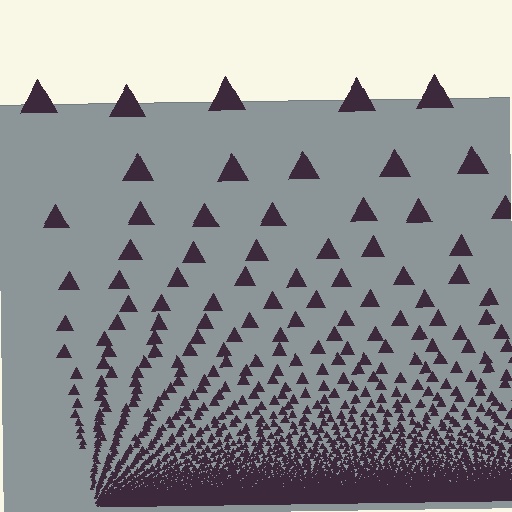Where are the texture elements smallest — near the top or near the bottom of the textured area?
Near the bottom.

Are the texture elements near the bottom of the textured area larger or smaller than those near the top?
Smaller. The gradient is inverted — elements near the bottom are smaller and denser.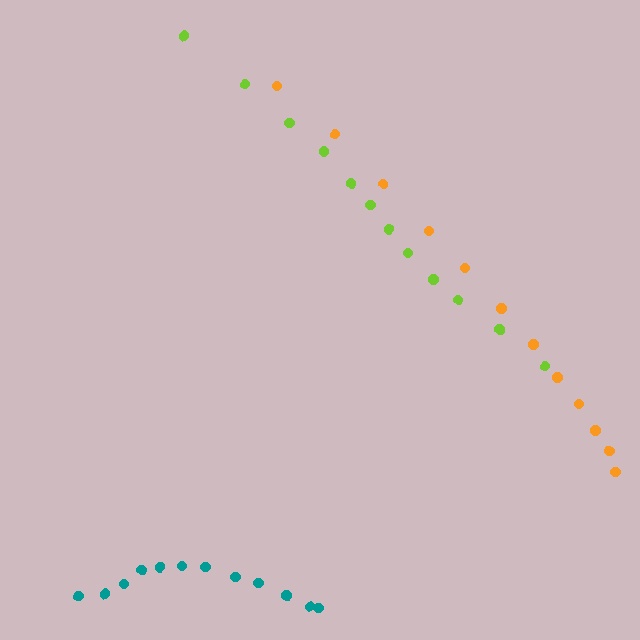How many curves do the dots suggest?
There are 3 distinct paths.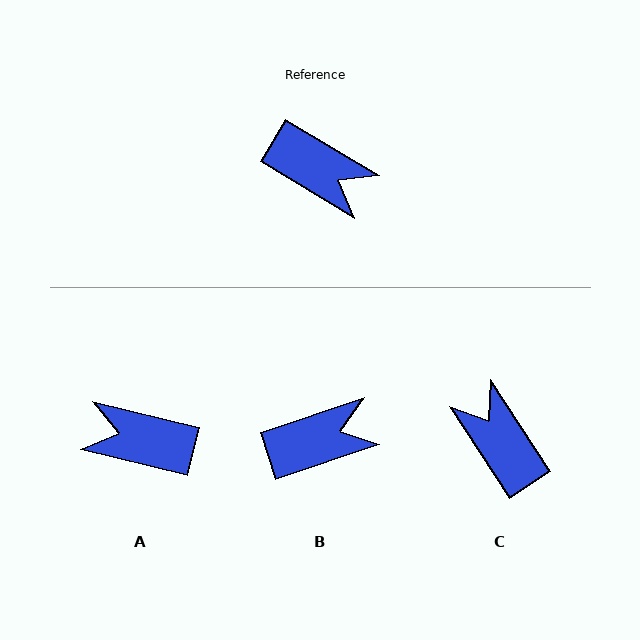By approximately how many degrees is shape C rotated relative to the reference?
Approximately 154 degrees counter-clockwise.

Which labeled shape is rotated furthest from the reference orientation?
A, about 163 degrees away.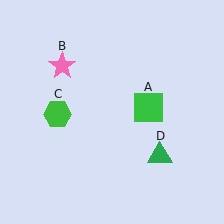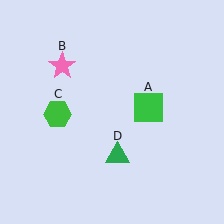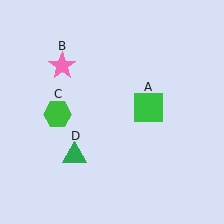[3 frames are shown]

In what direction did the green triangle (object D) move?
The green triangle (object D) moved left.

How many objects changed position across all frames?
1 object changed position: green triangle (object D).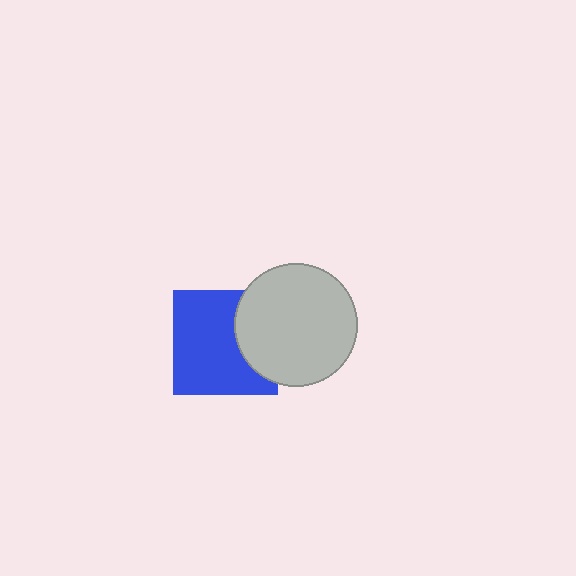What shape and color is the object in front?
The object in front is a light gray circle.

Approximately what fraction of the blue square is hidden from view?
Roughly 30% of the blue square is hidden behind the light gray circle.